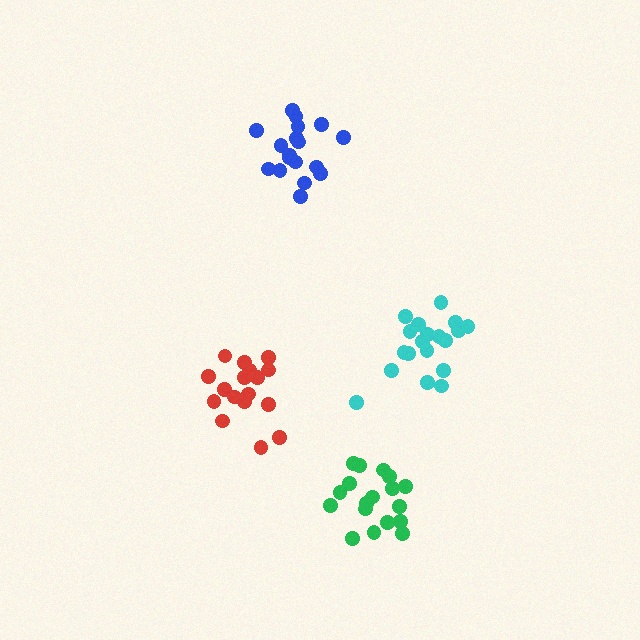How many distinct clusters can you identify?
There are 4 distinct clusters.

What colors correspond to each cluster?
The clusters are colored: green, blue, red, cyan.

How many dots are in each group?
Group 1: 18 dots, Group 2: 18 dots, Group 3: 17 dots, Group 4: 19 dots (72 total).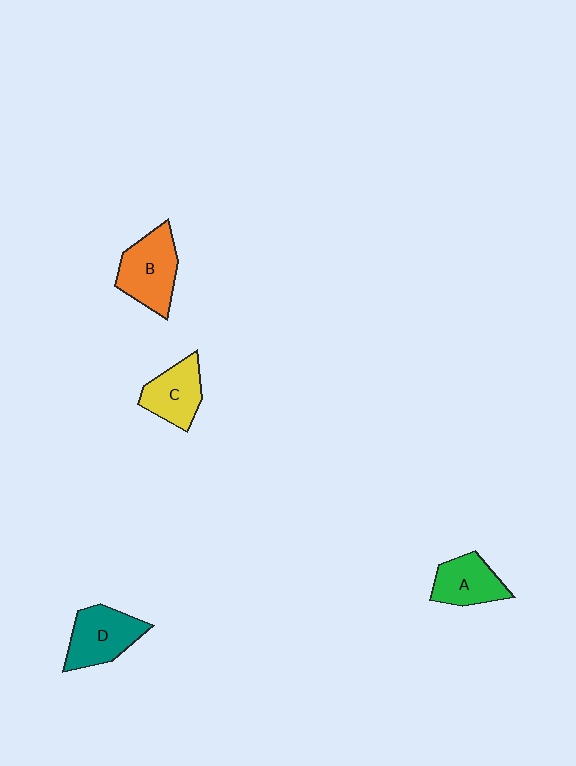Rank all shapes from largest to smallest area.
From largest to smallest: B (orange), D (teal), C (yellow), A (green).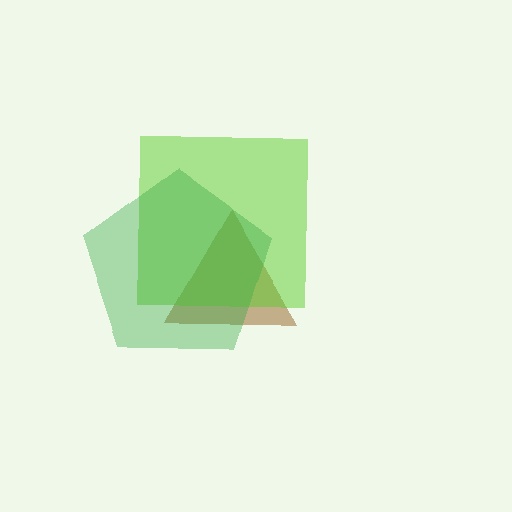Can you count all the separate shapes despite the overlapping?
Yes, there are 3 separate shapes.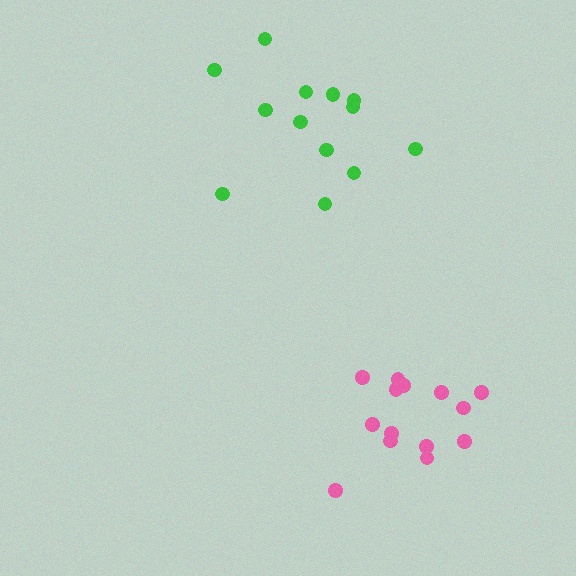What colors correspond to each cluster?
The clusters are colored: pink, green.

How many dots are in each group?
Group 1: 14 dots, Group 2: 13 dots (27 total).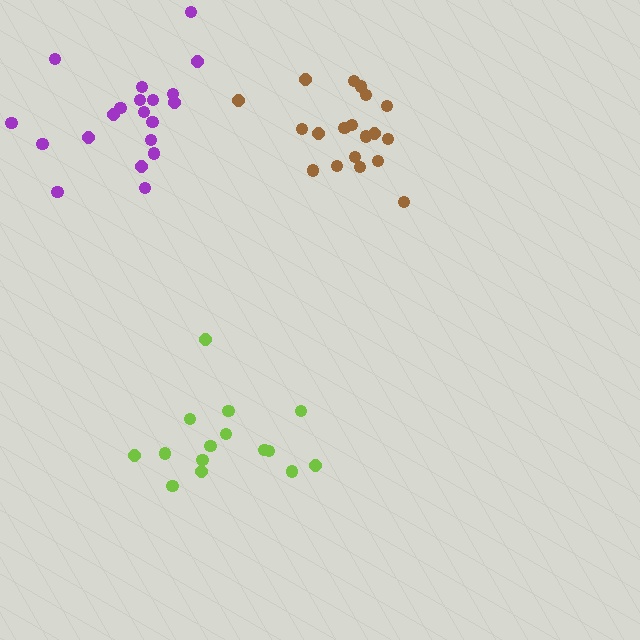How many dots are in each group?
Group 1: 19 dots, Group 2: 15 dots, Group 3: 20 dots (54 total).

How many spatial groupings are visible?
There are 3 spatial groupings.